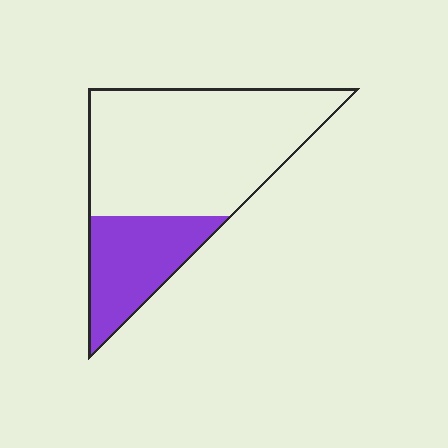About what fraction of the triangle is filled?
About one quarter (1/4).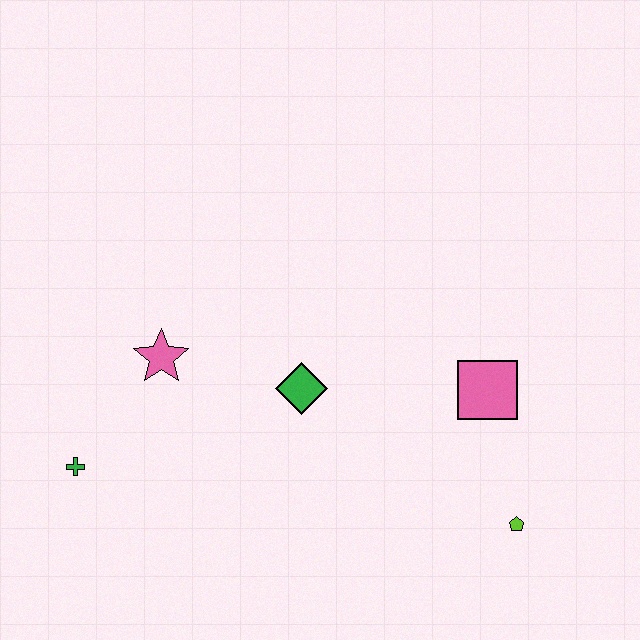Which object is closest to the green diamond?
The pink star is closest to the green diamond.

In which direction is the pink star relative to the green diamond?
The pink star is to the left of the green diamond.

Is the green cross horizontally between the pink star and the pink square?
No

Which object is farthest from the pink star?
The lime pentagon is farthest from the pink star.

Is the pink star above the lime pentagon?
Yes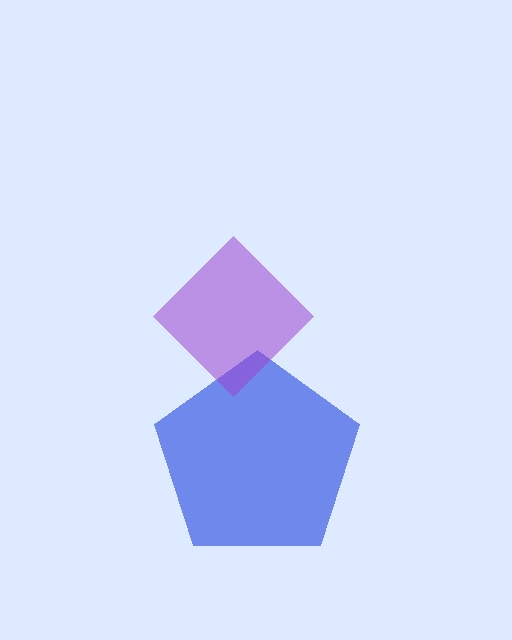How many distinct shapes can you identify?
There are 2 distinct shapes: a blue pentagon, a purple diamond.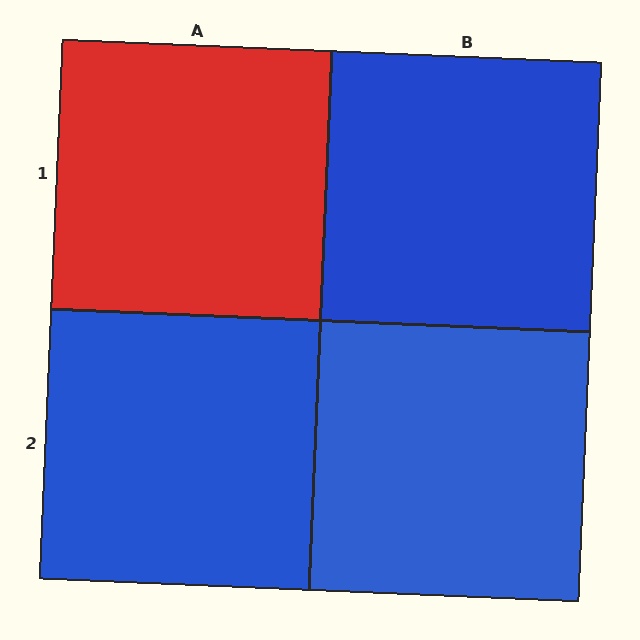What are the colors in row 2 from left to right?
Blue, blue.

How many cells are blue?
3 cells are blue.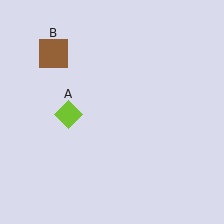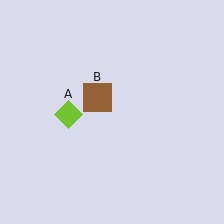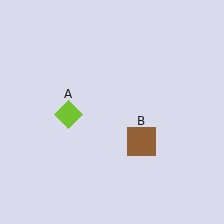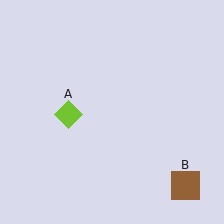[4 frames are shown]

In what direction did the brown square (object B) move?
The brown square (object B) moved down and to the right.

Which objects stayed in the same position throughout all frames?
Lime diamond (object A) remained stationary.